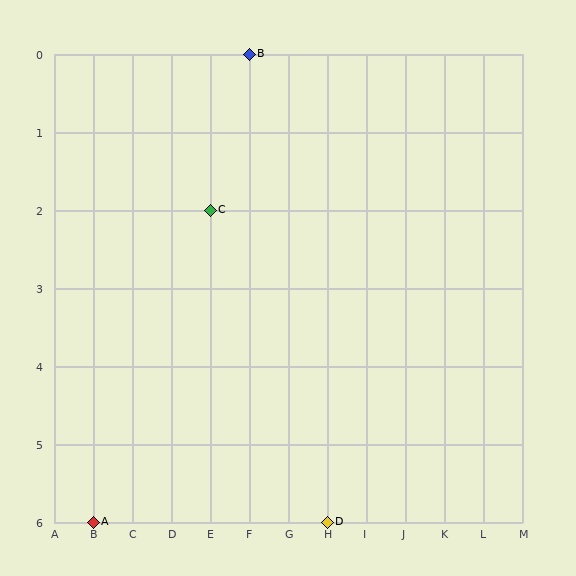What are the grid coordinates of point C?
Point C is at grid coordinates (E, 2).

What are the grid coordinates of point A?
Point A is at grid coordinates (B, 6).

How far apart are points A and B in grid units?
Points A and B are 4 columns and 6 rows apart (about 7.2 grid units diagonally).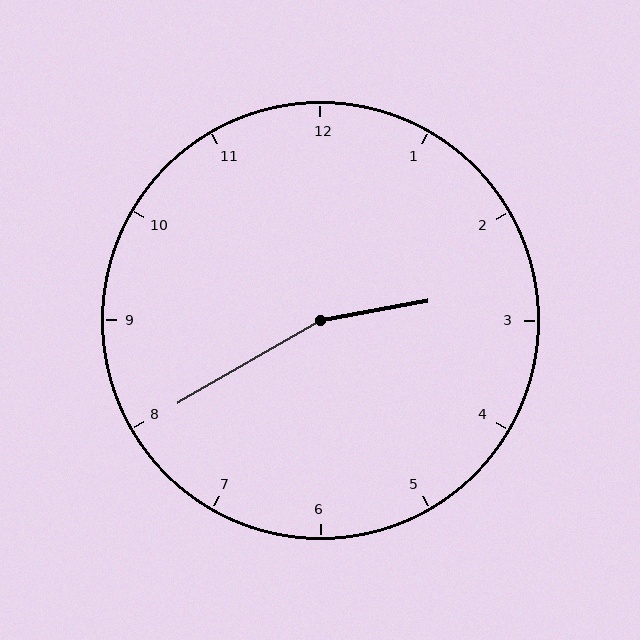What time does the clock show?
2:40.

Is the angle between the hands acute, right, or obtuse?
It is obtuse.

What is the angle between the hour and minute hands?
Approximately 160 degrees.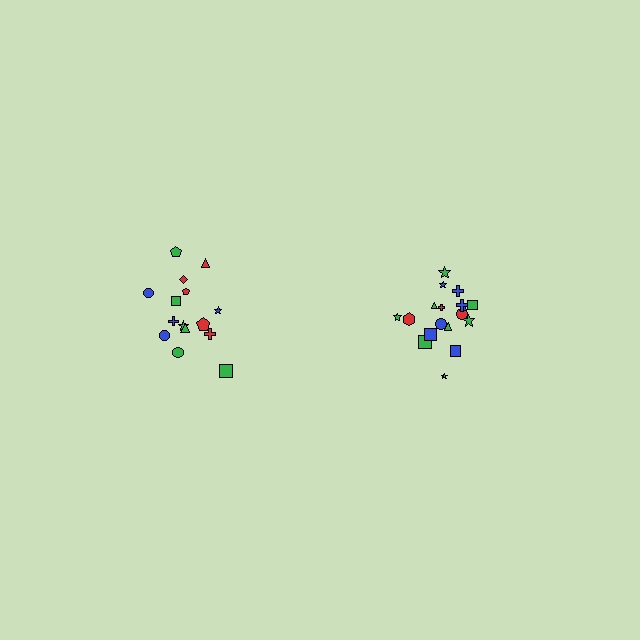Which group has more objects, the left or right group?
The right group.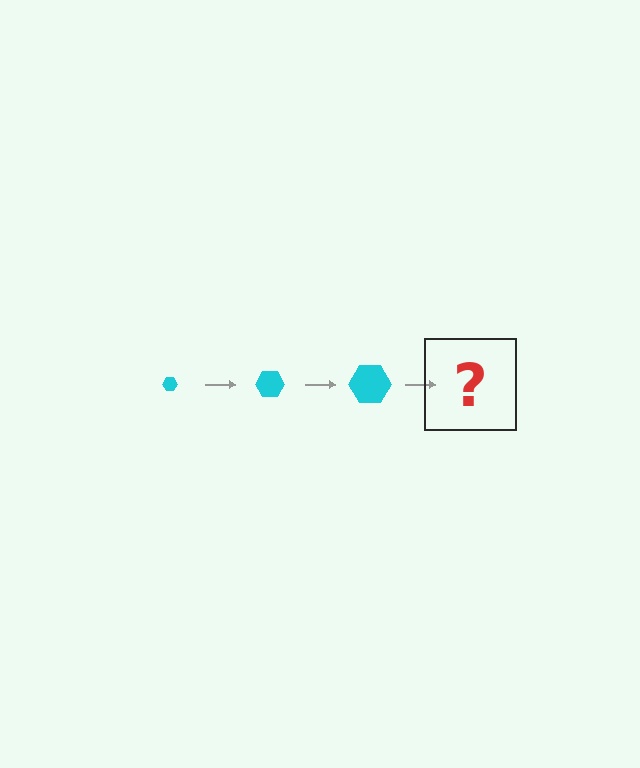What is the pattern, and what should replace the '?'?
The pattern is that the hexagon gets progressively larger each step. The '?' should be a cyan hexagon, larger than the previous one.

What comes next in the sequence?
The next element should be a cyan hexagon, larger than the previous one.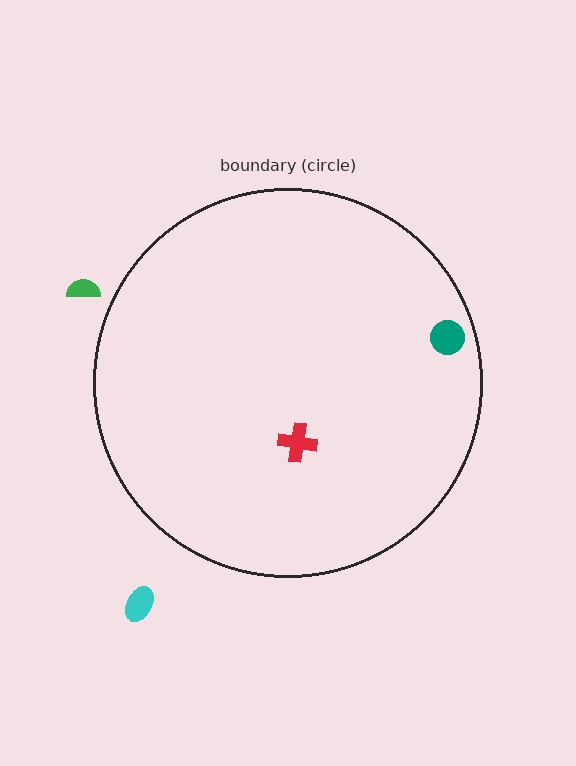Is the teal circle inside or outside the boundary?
Inside.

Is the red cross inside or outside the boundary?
Inside.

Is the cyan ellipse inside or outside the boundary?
Outside.